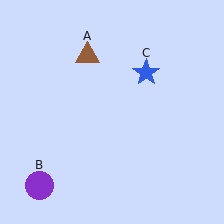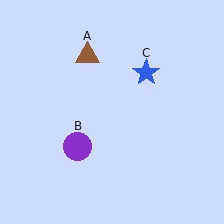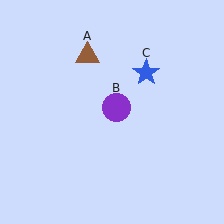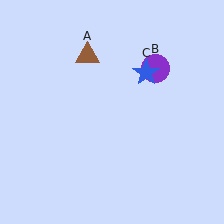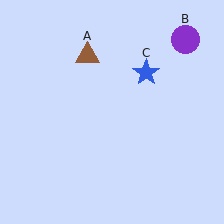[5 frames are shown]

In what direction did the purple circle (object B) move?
The purple circle (object B) moved up and to the right.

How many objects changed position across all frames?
1 object changed position: purple circle (object B).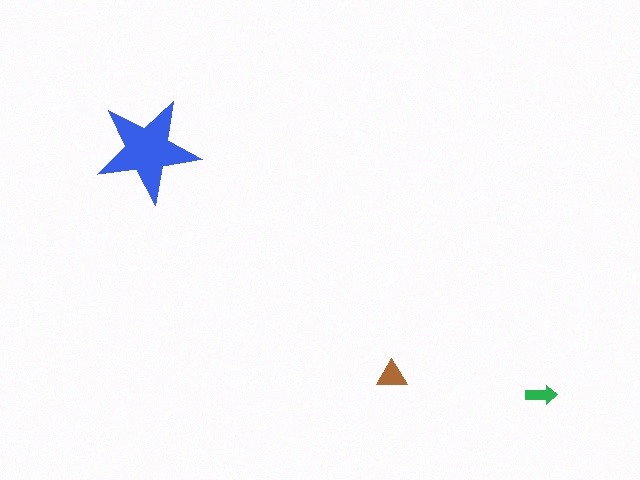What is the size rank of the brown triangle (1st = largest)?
2nd.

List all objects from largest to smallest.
The blue star, the brown triangle, the green arrow.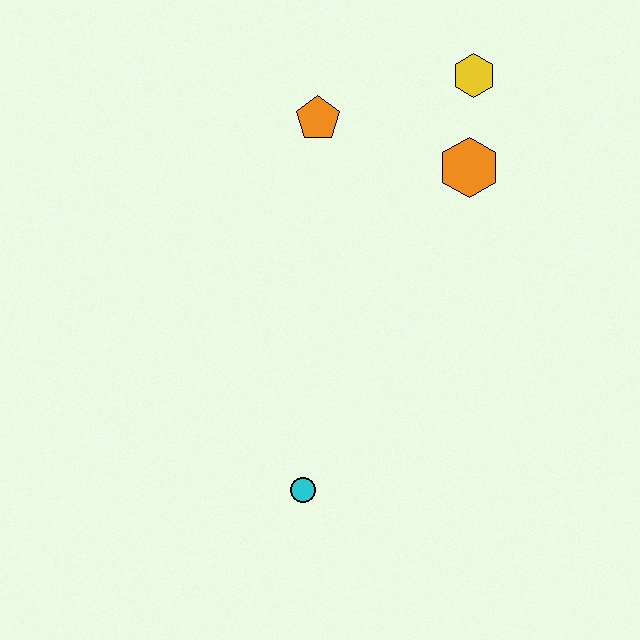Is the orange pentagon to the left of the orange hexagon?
Yes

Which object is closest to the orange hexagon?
The yellow hexagon is closest to the orange hexagon.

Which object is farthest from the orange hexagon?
The cyan circle is farthest from the orange hexagon.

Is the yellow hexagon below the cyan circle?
No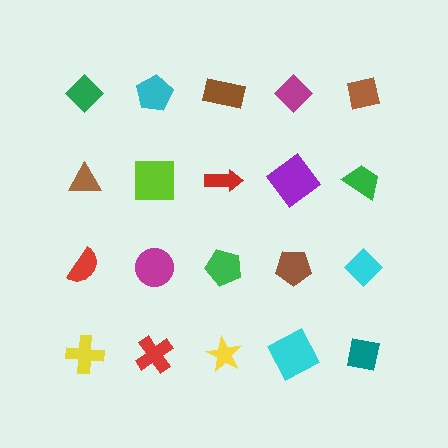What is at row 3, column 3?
A green pentagon.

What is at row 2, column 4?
A purple diamond.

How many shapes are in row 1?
5 shapes.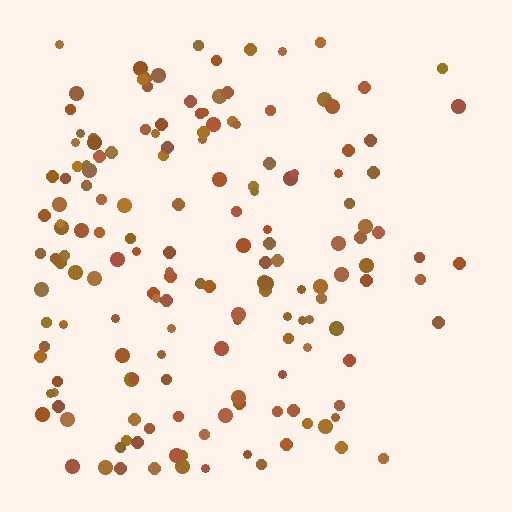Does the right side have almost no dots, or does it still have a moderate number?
Still a moderate number, just noticeably fewer than the left.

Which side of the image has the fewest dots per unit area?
The right.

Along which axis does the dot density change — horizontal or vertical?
Horizontal.